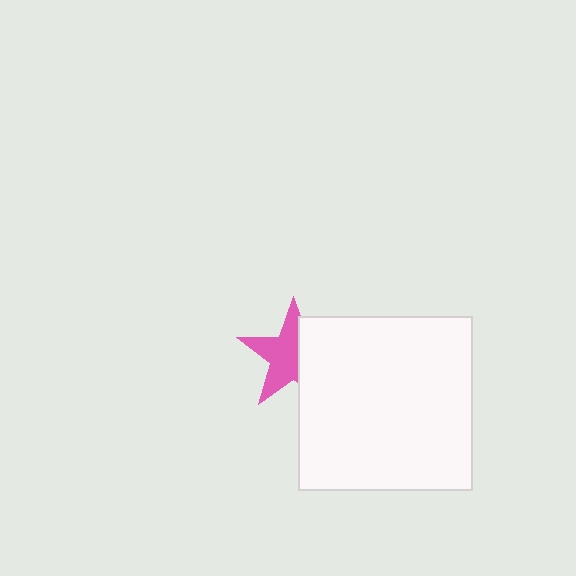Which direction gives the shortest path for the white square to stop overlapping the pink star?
Moving right gives the shortest separation.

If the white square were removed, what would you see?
You would see the complete pink star.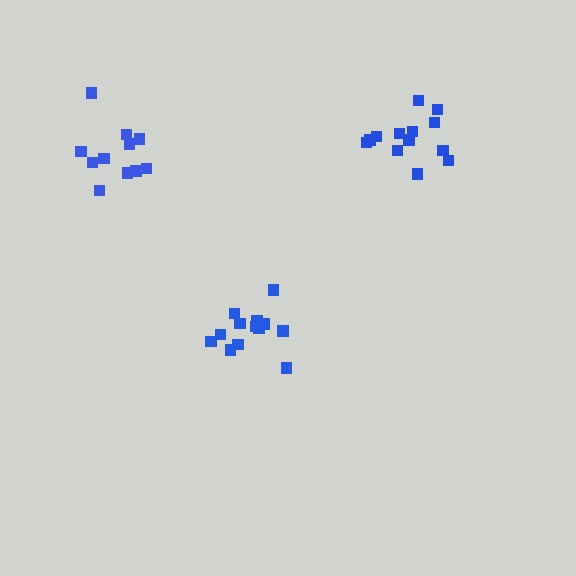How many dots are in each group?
Group 1: 13 dots, Group 2: 11 dots, Group 3: 13 dots (37 total).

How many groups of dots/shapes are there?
There are 3 groups.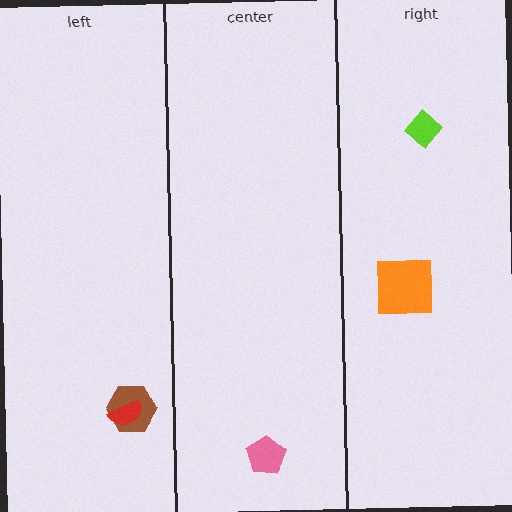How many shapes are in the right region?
2.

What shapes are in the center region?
The pink pentagon.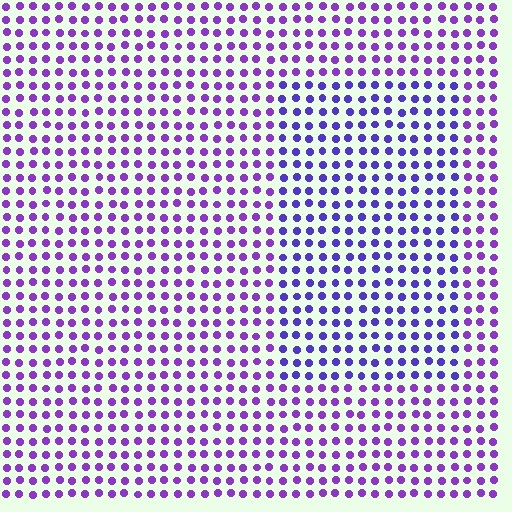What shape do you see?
I see a rectangle.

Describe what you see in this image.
The image is filled with small purple elements in a uniform arrangement. A rectangle-shaped region is visible where the elements are tinted to a slightly different hue, forming a subtle color boundary.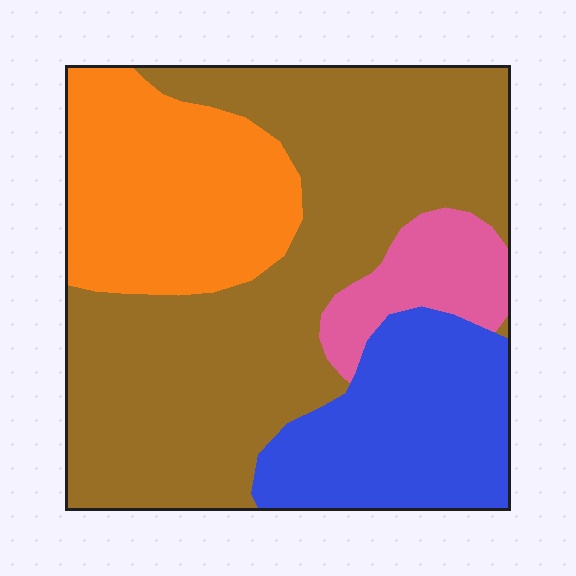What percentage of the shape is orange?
Orange takes up about one fifth (1/5) of the shape.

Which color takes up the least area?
Pink, at roughly 10%.